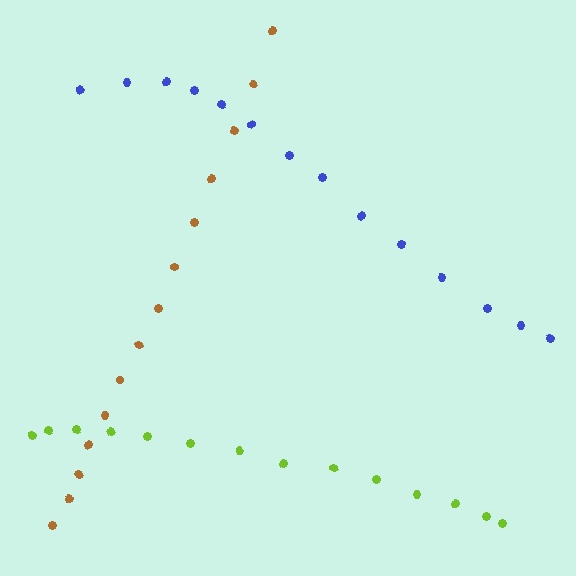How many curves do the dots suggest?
There are 3 distinct paths.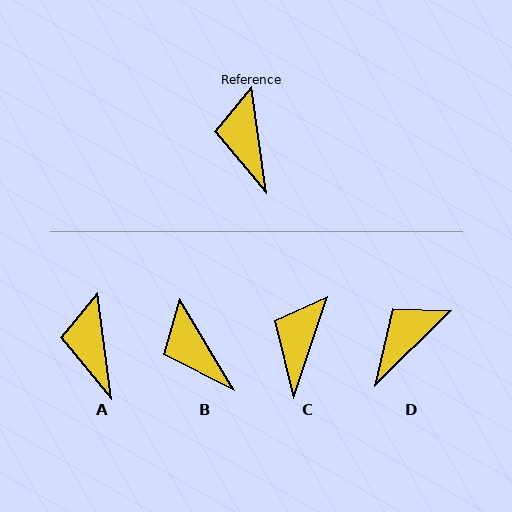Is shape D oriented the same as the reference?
No, it is off by about 53 degrees.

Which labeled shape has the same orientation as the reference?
A.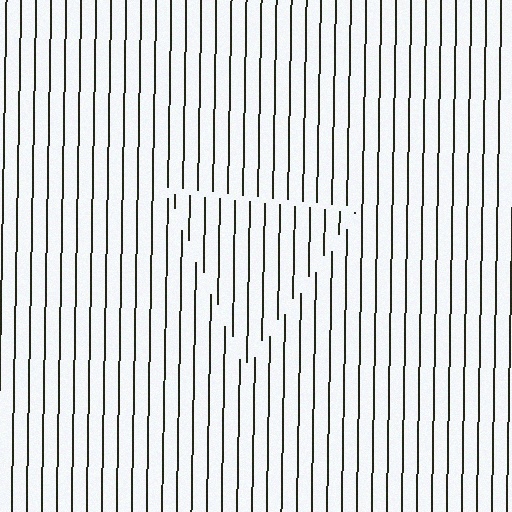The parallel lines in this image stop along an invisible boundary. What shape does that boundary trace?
An illusory triangle. The interior of the shape contains the same grating, shifted by half a period — the contour is defined by the phase discontinuity where line-ends from the inner and outer gratings abut.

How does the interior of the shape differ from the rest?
The interior of the shape contains the same grating, shifted by half a period — the contour is defined by the phase discontinuity where line-ends from the inner and outer gratings abut.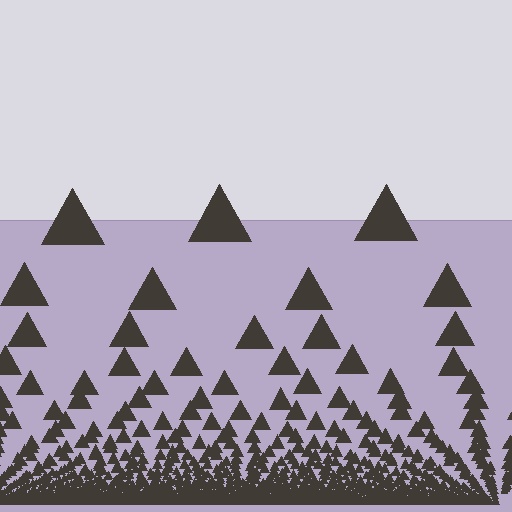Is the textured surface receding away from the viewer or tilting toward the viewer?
The surface appears to tilt toward the viewer. Texture elements get larger and sparser toward the top.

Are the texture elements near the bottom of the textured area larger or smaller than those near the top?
Smaller. The gradient is inverted — elements near the bottom are smaller and denser.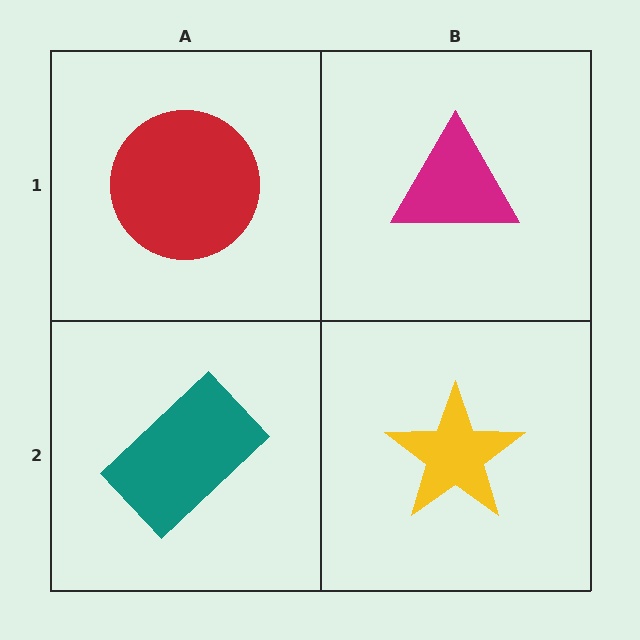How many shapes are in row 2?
2 shapes.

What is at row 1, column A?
A red circle.